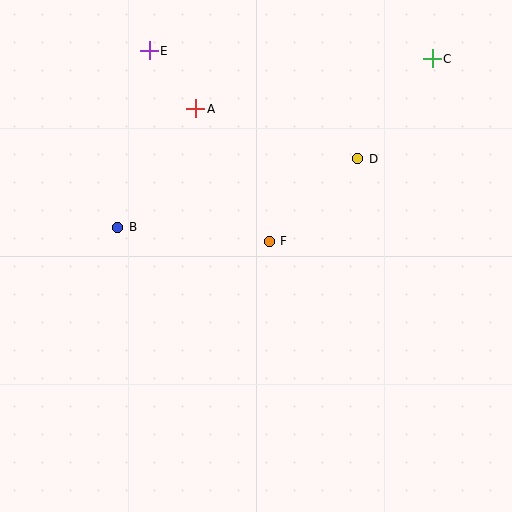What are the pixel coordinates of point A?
Point A is at (196, 109).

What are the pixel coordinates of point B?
Point B is at (118, 227).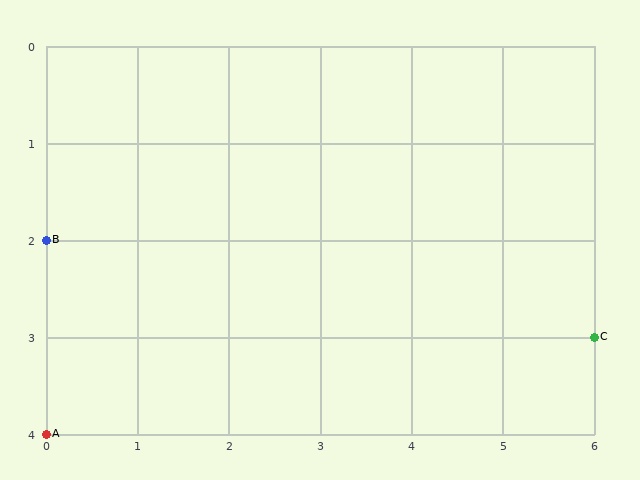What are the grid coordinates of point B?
Point B is at grid coordinates (0, 2).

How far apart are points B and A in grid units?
Points B and A are 2 rows apart.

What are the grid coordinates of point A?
Point A is at grid coordinates (0, 4).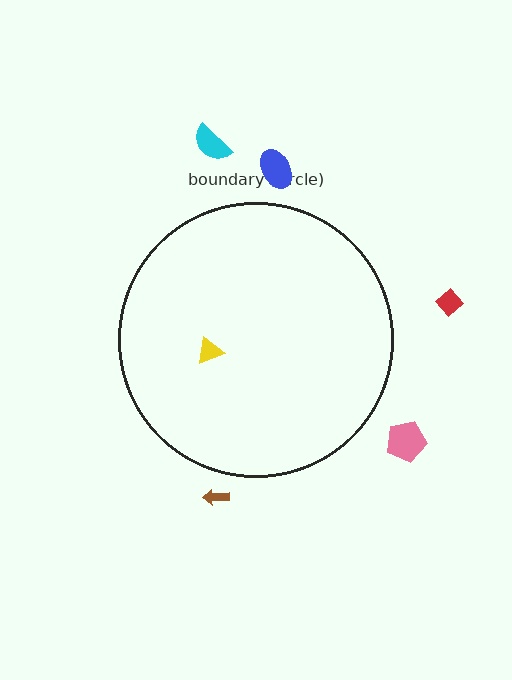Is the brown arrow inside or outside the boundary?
Outside.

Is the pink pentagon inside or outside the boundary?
Outside.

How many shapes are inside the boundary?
1 inside, 5 outside.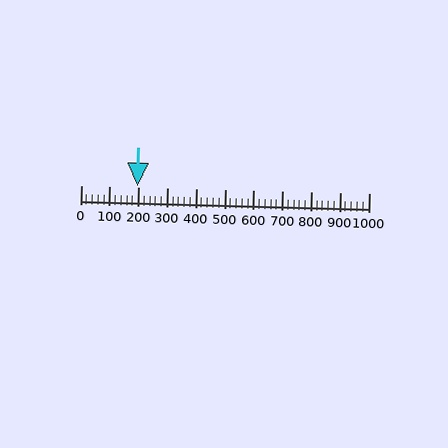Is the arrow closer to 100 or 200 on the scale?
The arrow is closer to 200.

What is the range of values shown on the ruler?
The ruler shows values from 0 to 1000.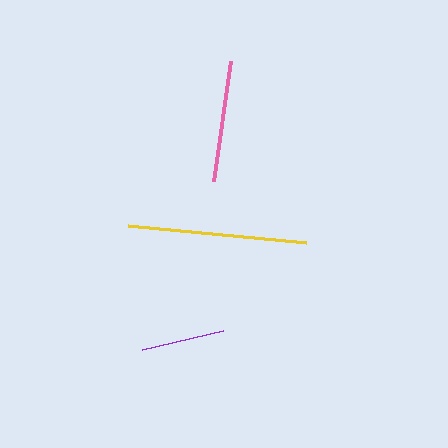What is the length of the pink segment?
The pink segment is approximately 121 pixels long.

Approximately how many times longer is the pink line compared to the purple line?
The pink line is approximately 1.5 times the length of the purple line.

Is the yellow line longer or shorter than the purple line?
The yellow line is longer than the purple line.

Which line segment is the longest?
The yellow line is the longest at approximately 178 pixels.